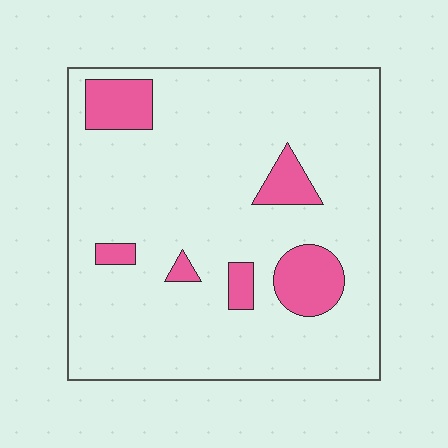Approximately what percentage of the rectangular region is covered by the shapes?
Approximately 15%.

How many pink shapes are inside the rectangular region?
6.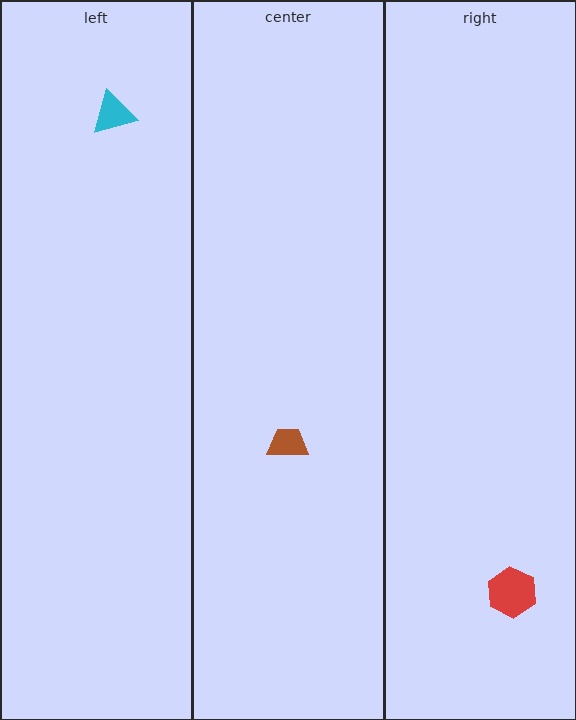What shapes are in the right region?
The red hexagon.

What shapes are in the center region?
The brown trapezoid.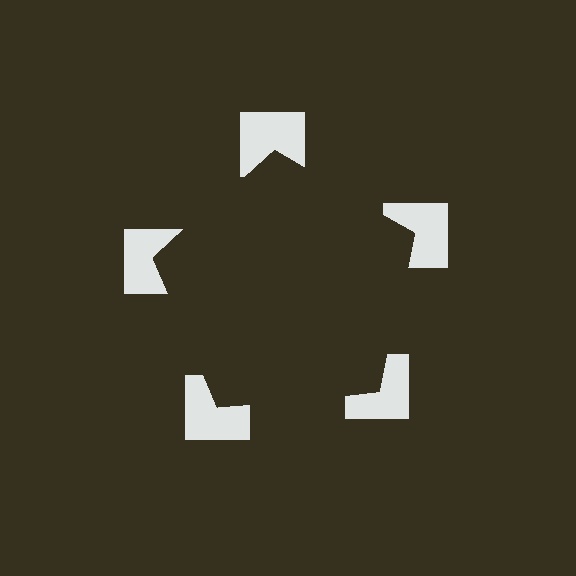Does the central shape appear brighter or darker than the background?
It typically appears slightly darker than the background, even though no actual brightness change is drawn.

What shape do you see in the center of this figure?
An illusory pentagon — its edges are inferred from the aligned wedge cuts in the notched squares, not physically drawn.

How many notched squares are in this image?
There are 5 — one at each vertex of the illusory pentagon.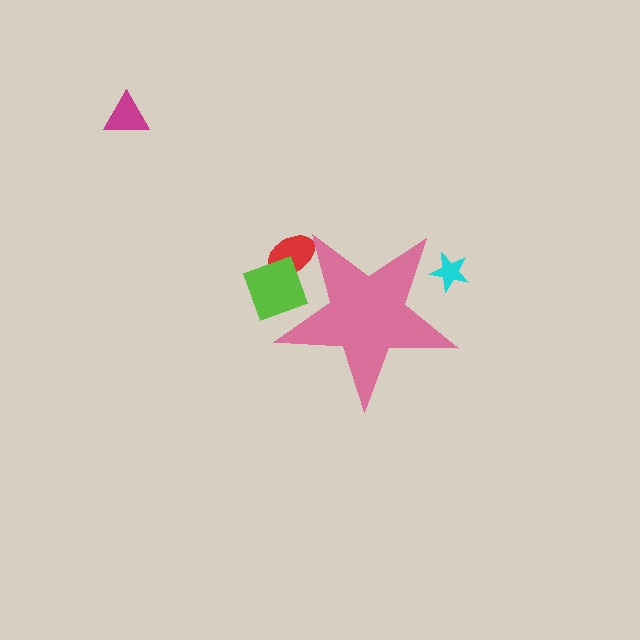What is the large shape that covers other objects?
A pink star.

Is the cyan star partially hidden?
Yes, the cyan star is partially hidden behind the pink star.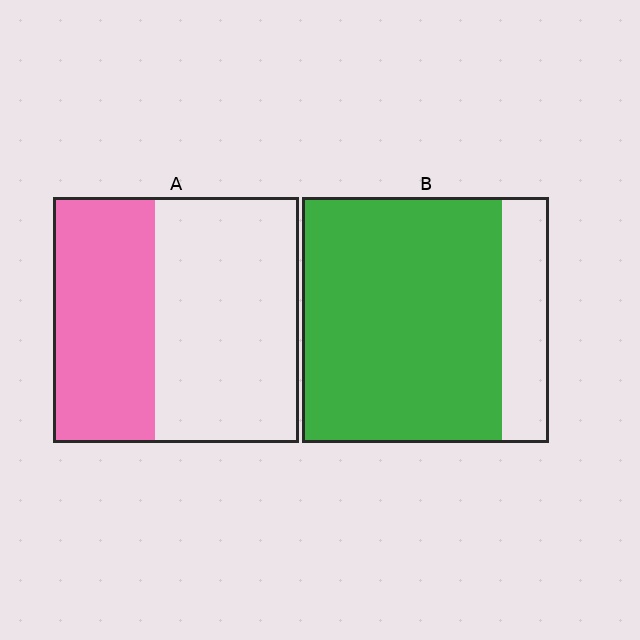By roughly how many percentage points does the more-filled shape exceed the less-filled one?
By roughly 40 percentage points (B over A).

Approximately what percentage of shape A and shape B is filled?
A is approximately 40% and B is approximately 80%.